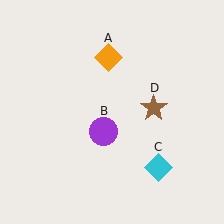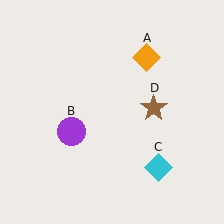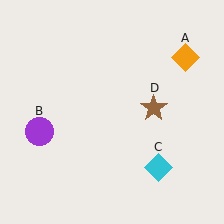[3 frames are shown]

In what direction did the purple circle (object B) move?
The purple circle (object B) moved left.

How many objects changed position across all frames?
2 objects changed position: orange diamond (object A), purple circle (object B).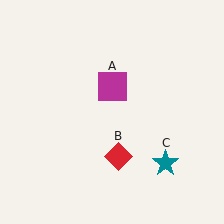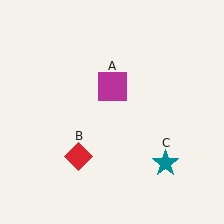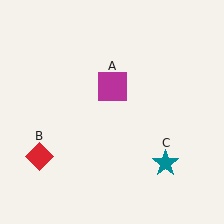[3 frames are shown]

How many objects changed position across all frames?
1 object changed position: red diamond (object B).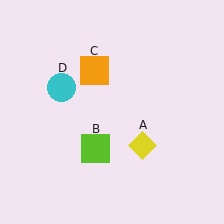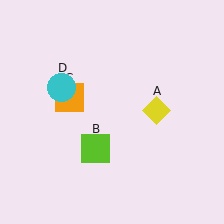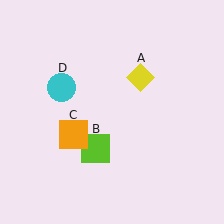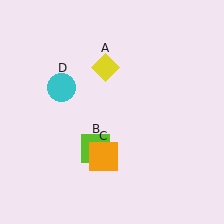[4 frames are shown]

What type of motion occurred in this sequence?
The yellow diamond (object A), orange square (object C) rotated counterclockwise around the center of the scene.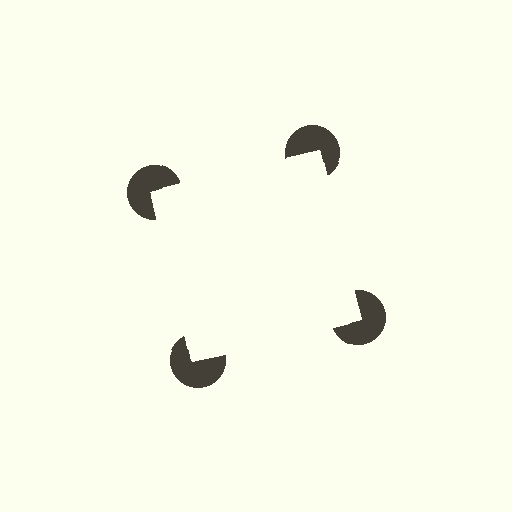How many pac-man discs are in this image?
There are 4 — one at each vertex of the illusory square.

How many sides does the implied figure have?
4 sides.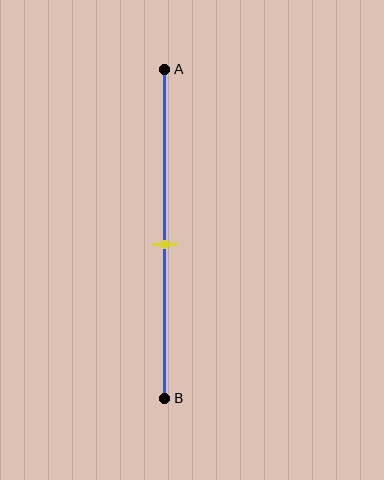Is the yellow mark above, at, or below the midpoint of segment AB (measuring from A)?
The yellow mark is below the midpoint of segment AB.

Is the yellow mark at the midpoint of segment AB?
No, the mark is at about 55% from A, not at the 50% midpoint.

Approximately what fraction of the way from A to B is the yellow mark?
The yellow mark is approximately 55% of the way from A to B.